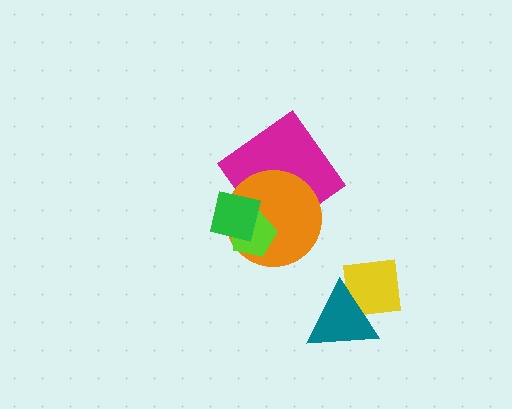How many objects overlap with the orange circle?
3 objects overlap with the orange circle.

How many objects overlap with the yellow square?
1 object overlaps with the yellow square.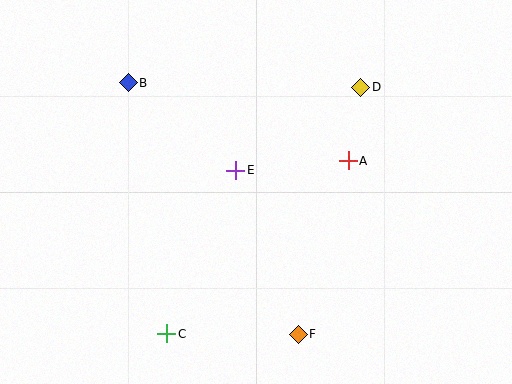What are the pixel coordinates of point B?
Point B is at (128, 83).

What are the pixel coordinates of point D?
Point D is at (361, 87).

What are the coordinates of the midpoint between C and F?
The midpoint between C and F is at (232, 334).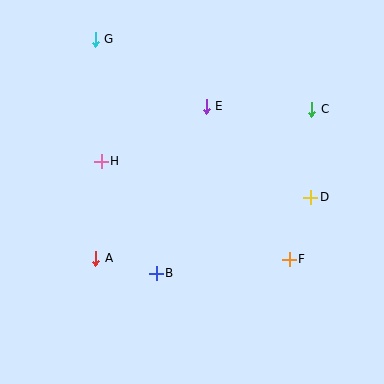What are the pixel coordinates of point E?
Point E is at (206, 106).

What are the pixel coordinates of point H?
Point H is at (101, 161).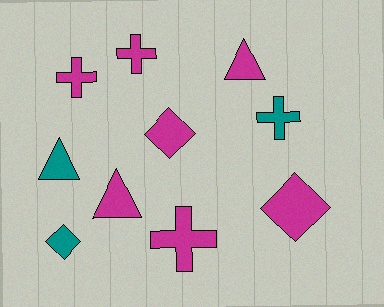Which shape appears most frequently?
Cross, with 4 objects.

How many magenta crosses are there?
There are 3 magenta crosses.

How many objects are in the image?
There are 10 objects.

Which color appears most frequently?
Magenta, with 7 objects.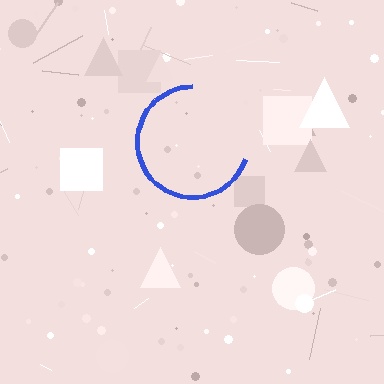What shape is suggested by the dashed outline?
The dashed outline suggests a circle.